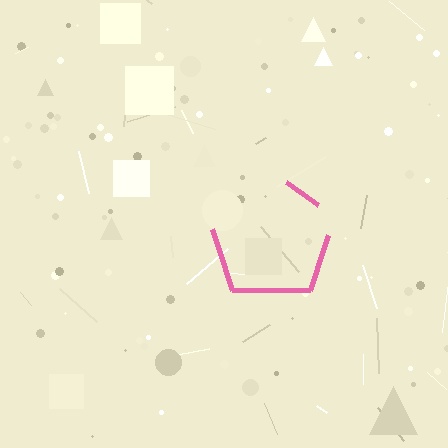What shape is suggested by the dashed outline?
The dashed outline suggests a pentagon.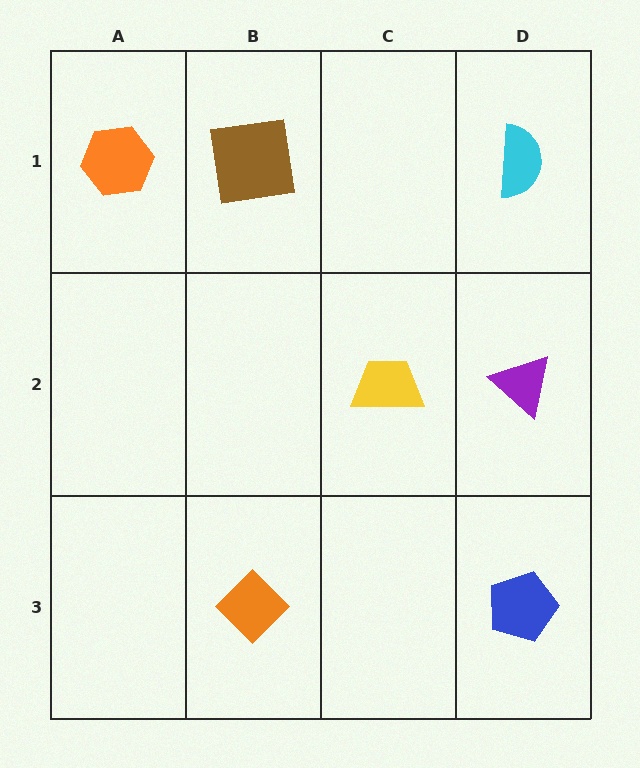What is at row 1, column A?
An orange hexagon.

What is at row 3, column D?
A blue pentagon.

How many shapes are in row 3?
2 shapes.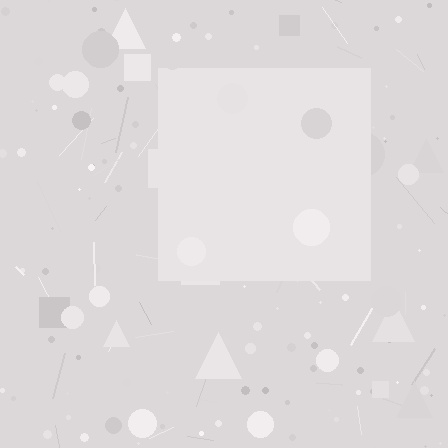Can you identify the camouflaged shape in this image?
The camouflaged shape is a square.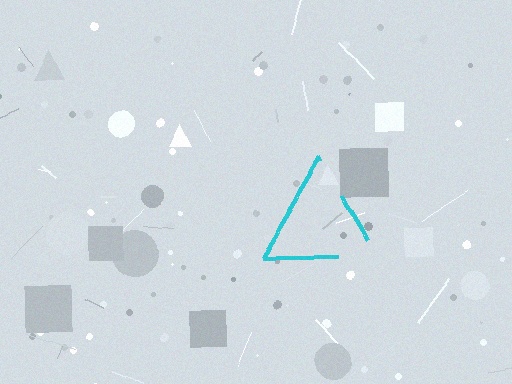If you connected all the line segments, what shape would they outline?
They would outline a triangle.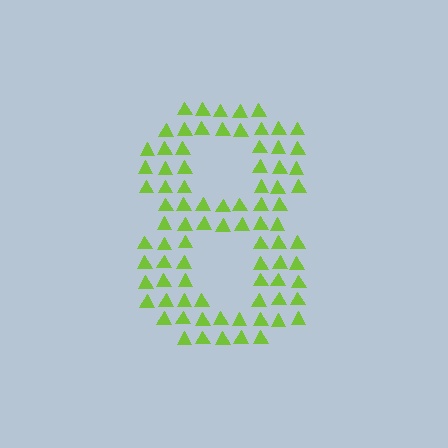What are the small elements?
The small elements are triangles.